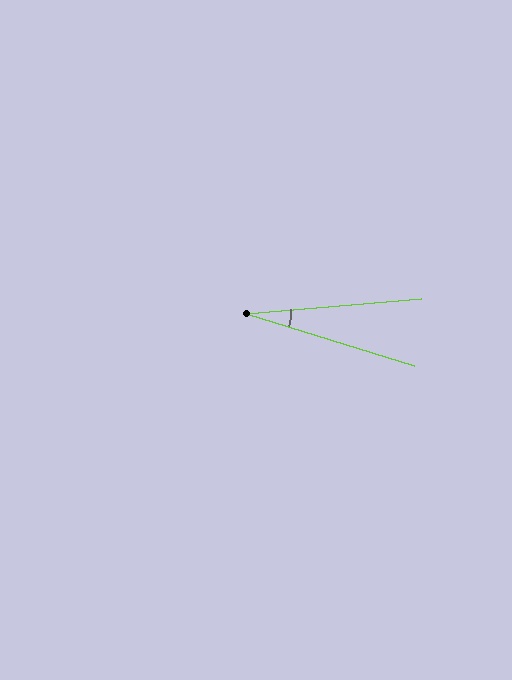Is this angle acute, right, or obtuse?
It is acute.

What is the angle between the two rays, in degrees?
Approximately 22 degrees.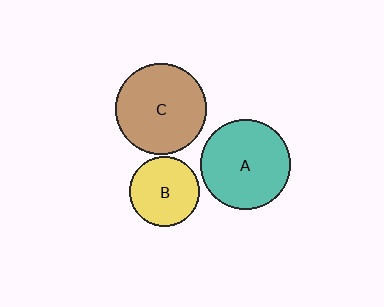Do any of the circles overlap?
No, none of the circles overlap.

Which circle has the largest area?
Circle C (brown).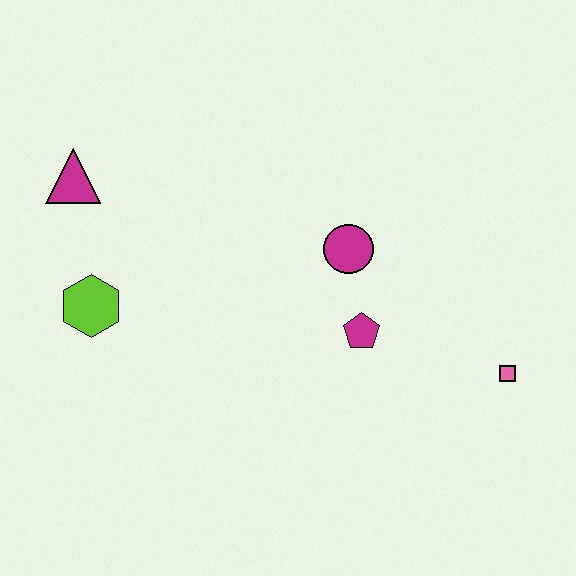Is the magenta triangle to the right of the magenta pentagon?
No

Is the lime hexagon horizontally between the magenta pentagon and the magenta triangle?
Yes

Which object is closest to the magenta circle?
The magenta pentagon is closest to the magenta circle.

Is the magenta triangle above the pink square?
Yes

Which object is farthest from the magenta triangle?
The pink square is farthest from the magenta triangle.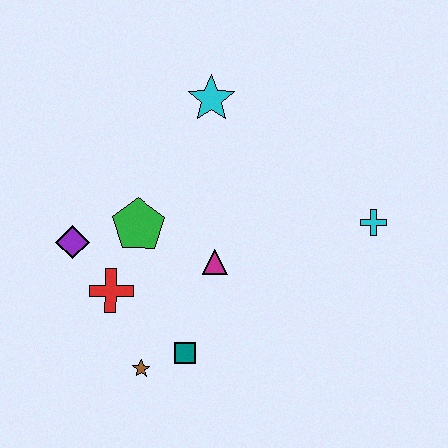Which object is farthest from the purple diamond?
The cyan cross is farthest from the purple diamond.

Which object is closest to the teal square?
The brown star is closest to the teal square.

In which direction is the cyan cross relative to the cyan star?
The cyan cross is to the right of the cyan star.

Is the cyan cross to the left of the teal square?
No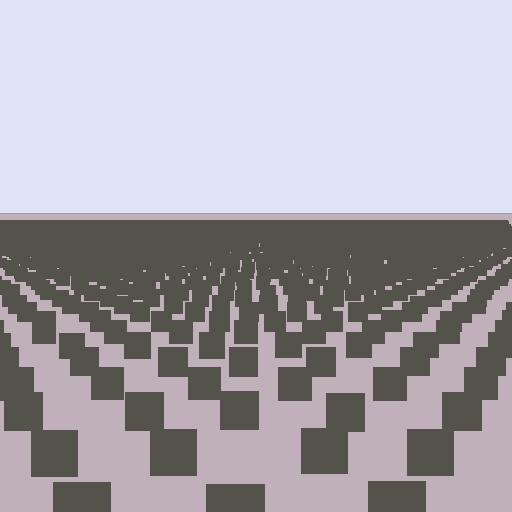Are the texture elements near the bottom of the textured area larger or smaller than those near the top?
Larger. Near the bottom, elements are closer to the viewer and appear at a bigger on-screen size.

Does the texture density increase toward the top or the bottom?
Density increases toward the top.